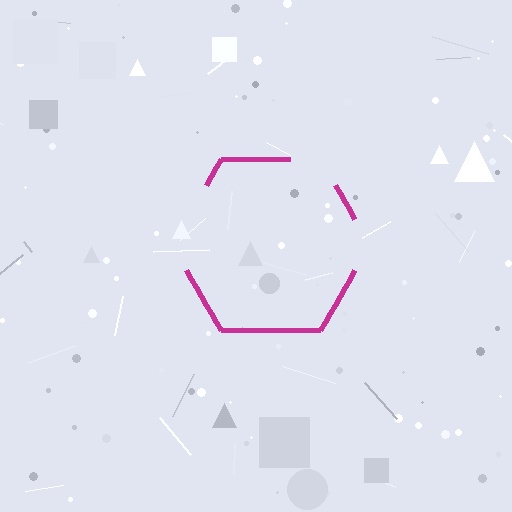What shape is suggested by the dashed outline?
The dashed outline suggests a hexagon.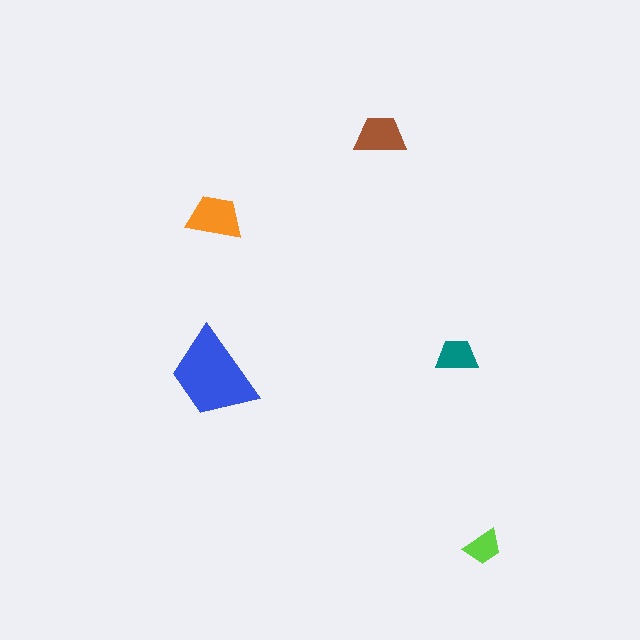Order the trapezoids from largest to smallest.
the blue one, the orange one, the brown one, the teal one, the lime one.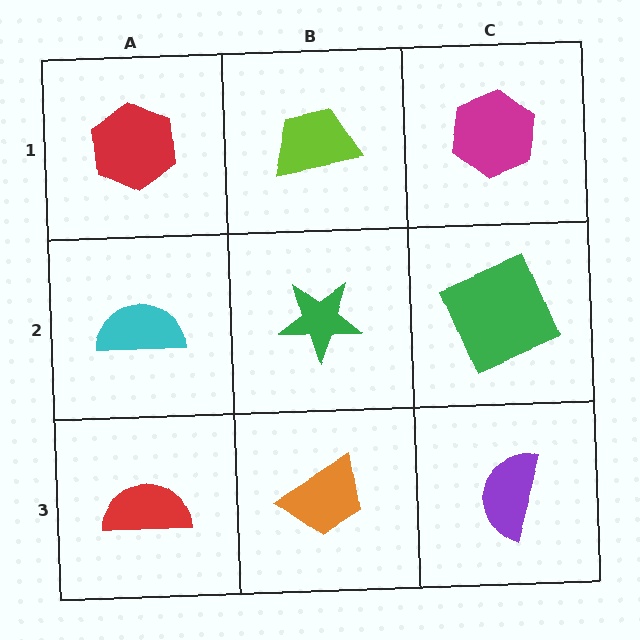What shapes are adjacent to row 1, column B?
A green star (row 2, column B), a red hexagon (row 1, column A), a magenta hexagon (row 1, column C).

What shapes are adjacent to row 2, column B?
A lime trapezoid (row 1, column B), an orange trapezoid (row 3, column B), a cyan semicircle (row 2, column A), a green square (row 2, column C).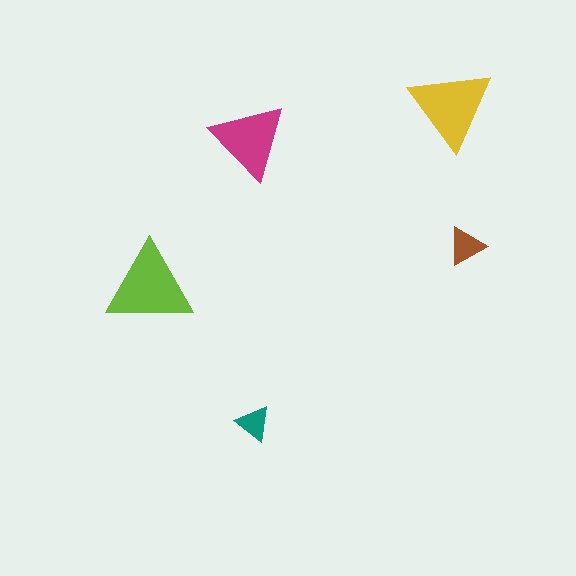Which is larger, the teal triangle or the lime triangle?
The lime one.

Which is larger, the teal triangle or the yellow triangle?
The yellow one.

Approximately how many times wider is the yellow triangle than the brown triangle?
About 2 times wider.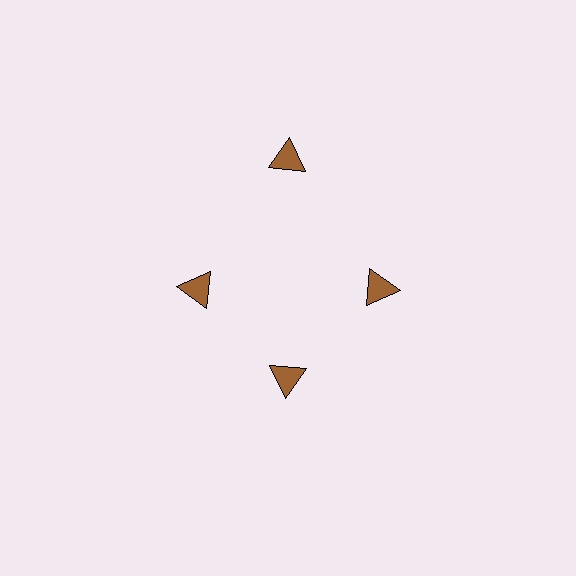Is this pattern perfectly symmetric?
No. The 4 brown triangles are arranged in a ring, but one element near the 12 o'clock position is pushed outward from the center, breaking the 4-fold rotational symmetry.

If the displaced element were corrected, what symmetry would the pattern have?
It would have 4-fold rotational symmetry — the pattern would map onto itself every 90 degrees.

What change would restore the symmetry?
The symmetry would be restored by moving it inward, back onto the ring so that all 4 triangles sit at equal angles and equal distance from the center.